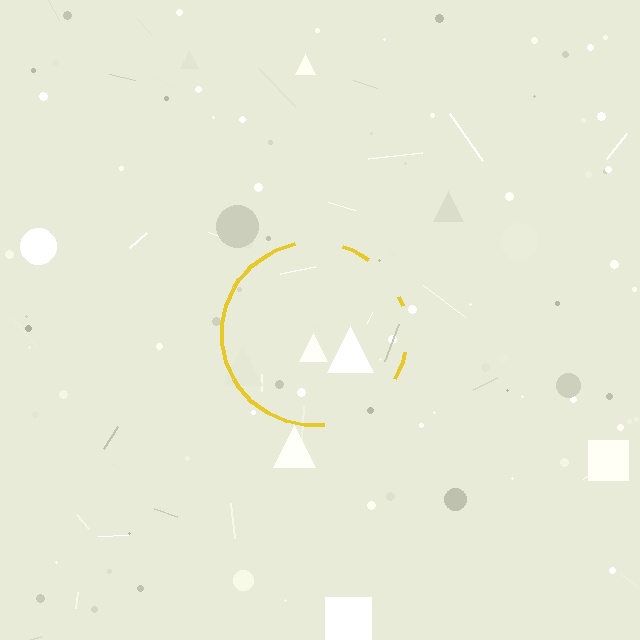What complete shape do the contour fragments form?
The contour fragments form a circle.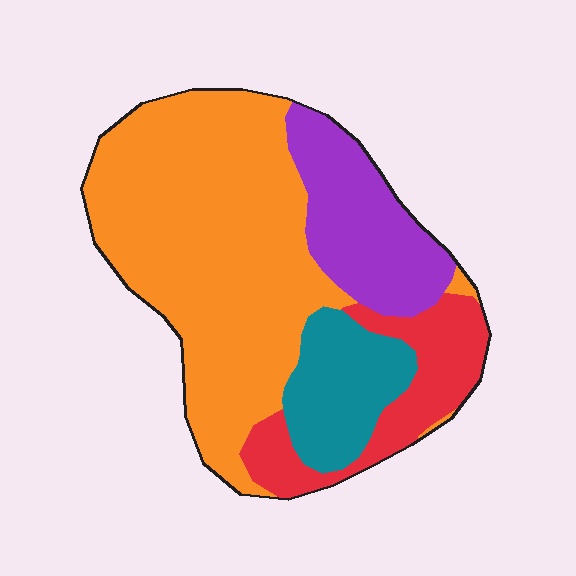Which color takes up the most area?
Orange, at roughly 55%.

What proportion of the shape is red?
Red takes up about one sixth (1/6) of the shape.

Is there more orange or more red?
Orange.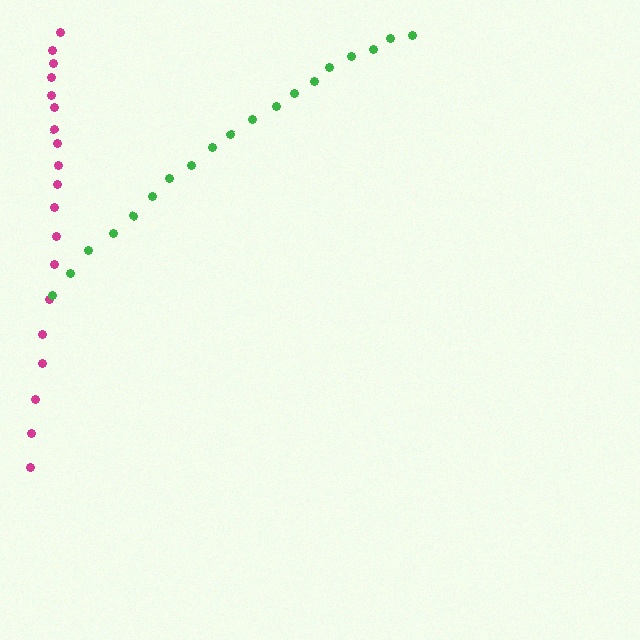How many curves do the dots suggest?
There are 2 distinct paths.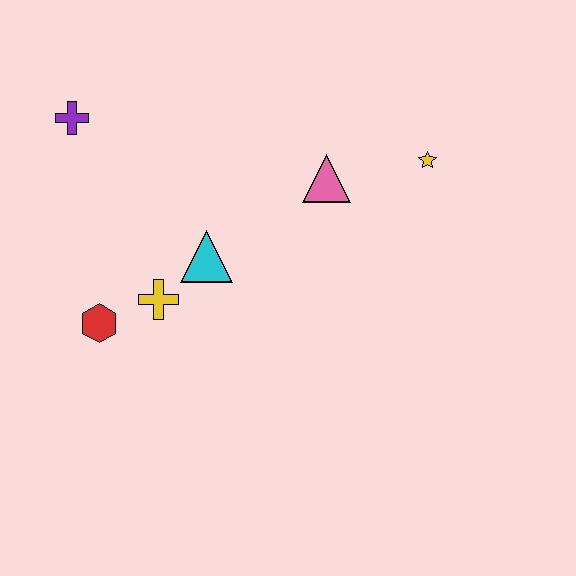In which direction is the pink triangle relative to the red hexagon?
The pink triangle is to the right of the red hexagon.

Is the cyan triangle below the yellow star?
Yes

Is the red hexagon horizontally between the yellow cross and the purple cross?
Yes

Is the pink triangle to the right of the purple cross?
Yes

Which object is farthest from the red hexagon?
The yellow star is farthest from the red hexagon.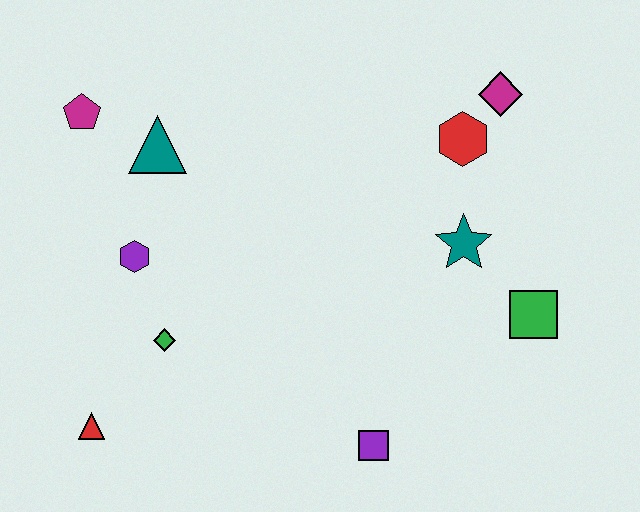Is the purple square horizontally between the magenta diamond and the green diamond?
Yes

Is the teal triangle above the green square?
Yes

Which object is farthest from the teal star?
The red triangle is farthest from the teal star.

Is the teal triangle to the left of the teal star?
Yes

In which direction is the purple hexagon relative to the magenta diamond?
The purple hexagon is to the left of the magenta diamond.